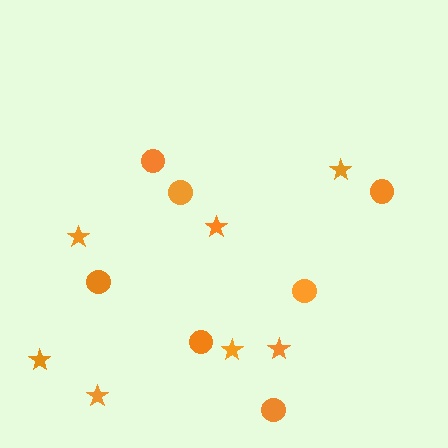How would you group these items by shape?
There are 2 groups: one group of circles (7) and one group of stars (7).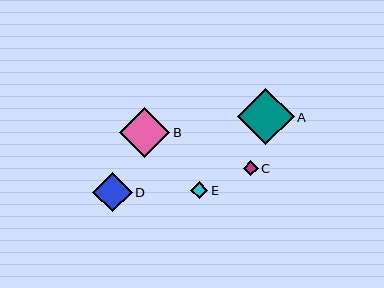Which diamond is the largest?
Diamond A is the largest with a size of approximately 57 pixels.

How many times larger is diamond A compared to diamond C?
Diamond A is approximately 3.7 times the size of diamond C.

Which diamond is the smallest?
Diamond C is the smallest with a size of approximately 15 pixels.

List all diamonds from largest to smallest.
From largest to smallest: A, B, D, E, C.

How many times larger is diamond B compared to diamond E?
Diamond B is approximately 2.9 times the size of diamond E.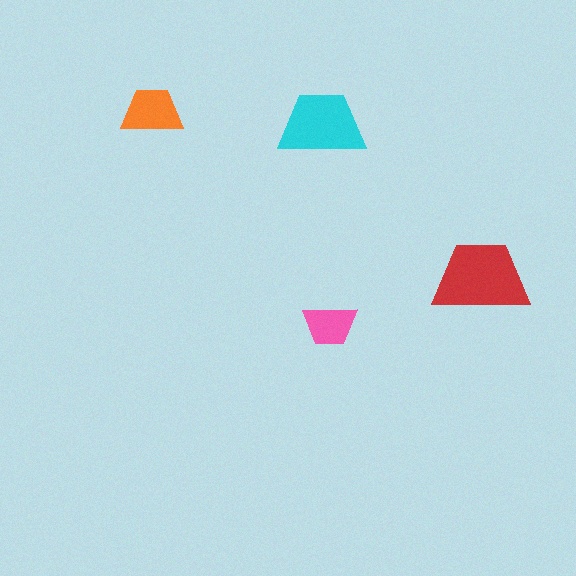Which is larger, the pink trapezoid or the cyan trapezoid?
The cyan one.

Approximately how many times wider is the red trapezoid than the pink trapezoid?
About 2 times wider.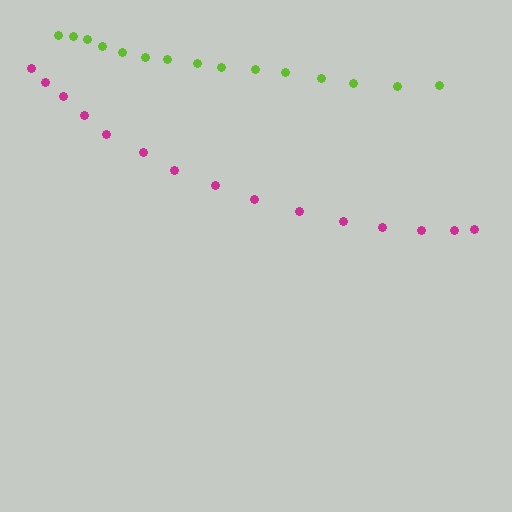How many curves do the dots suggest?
There are 2 distinct paths.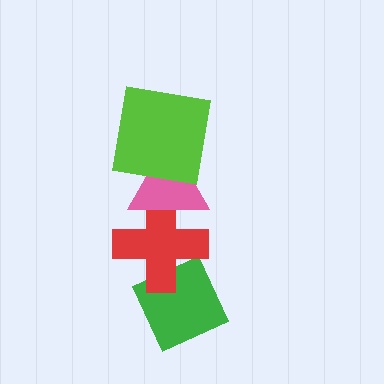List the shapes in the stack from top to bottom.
From top to bottom: the lime square, the pink triangle, the red cross, the green diamond.